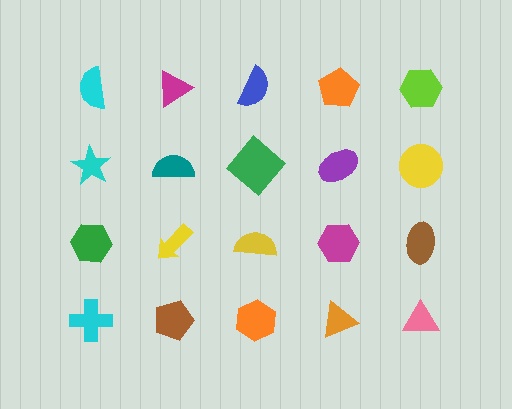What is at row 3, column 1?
A green hexagon.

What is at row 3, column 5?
A brown ellipse.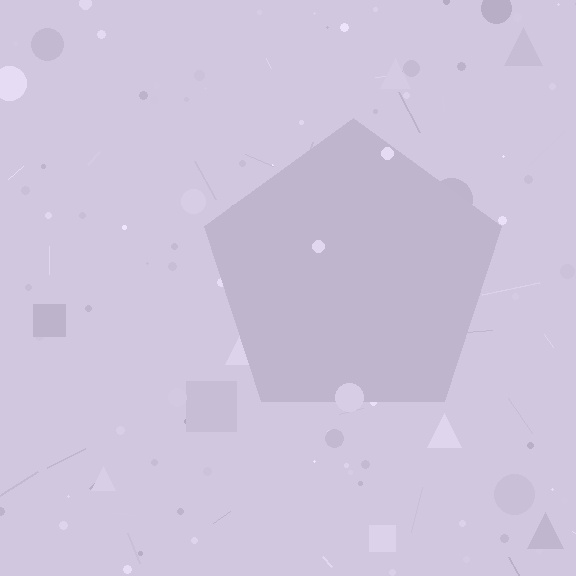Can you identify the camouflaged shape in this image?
The camouflaged shape is a pentagon.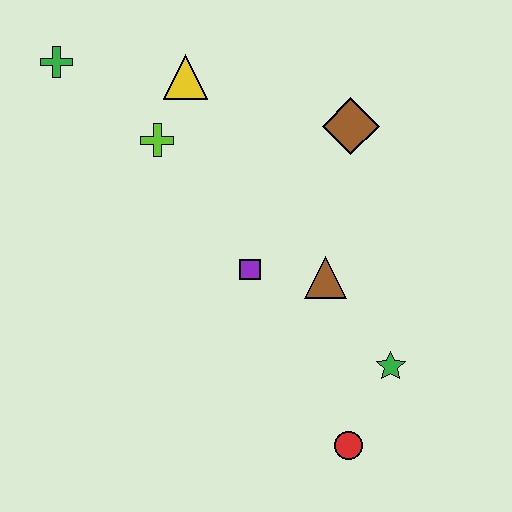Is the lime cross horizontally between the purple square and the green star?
No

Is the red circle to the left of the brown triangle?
No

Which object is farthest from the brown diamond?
The red circle is farthest from the brown diamond.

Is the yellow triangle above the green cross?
No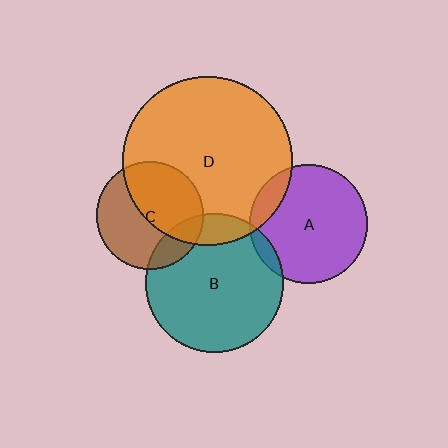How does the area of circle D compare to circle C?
Approximately 2.5 times.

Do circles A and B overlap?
Yes.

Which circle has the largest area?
Circle D (orange).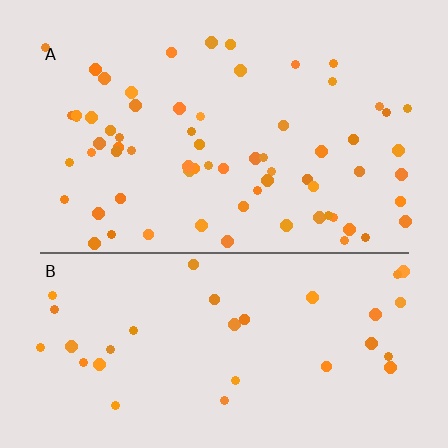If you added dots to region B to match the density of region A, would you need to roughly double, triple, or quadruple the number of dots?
Approximately double.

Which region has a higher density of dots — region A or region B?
A (the top).